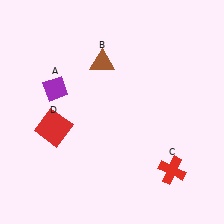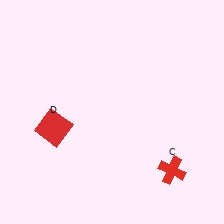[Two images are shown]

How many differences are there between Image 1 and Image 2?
There are 2 differences between the two images.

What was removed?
The brown triangle (B), the purple diamond (A) were removed in Image 2.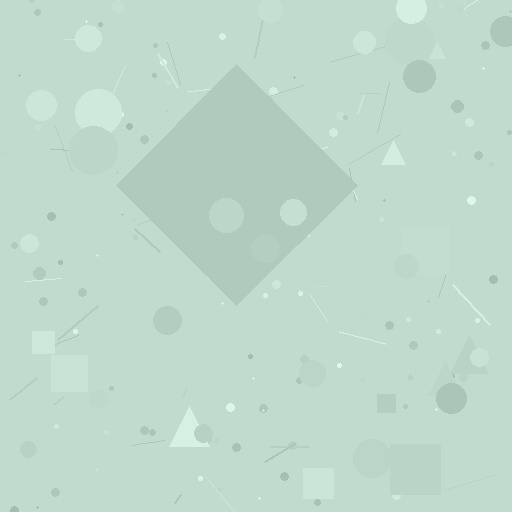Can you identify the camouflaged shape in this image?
The camouflaged shape is a diamond.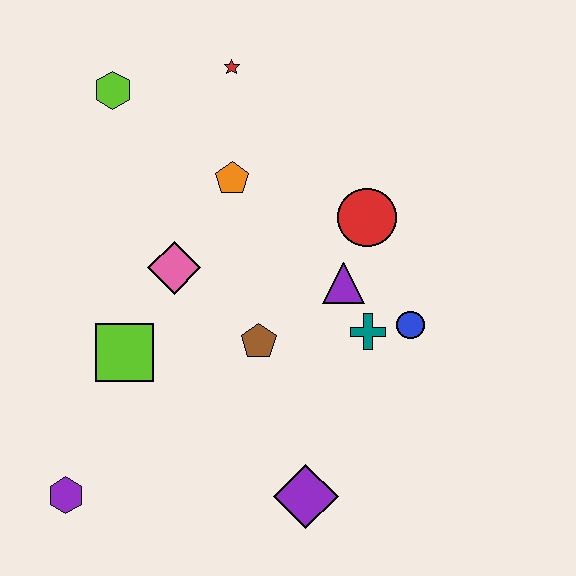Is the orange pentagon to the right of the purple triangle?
No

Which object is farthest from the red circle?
The purple hexagon is farthest from the red circle.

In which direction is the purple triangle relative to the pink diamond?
The purple triangle is to the right of the pink diamond.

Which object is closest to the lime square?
The pink diamond is closest to the lime square.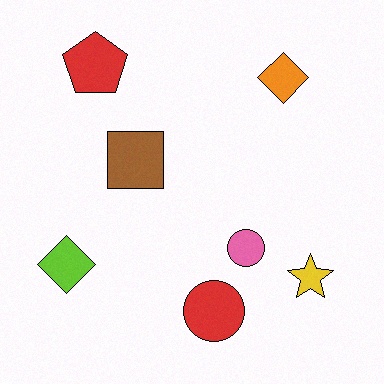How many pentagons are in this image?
There is 1 pentagon.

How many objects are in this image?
There are 7 objects.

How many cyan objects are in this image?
There are no cyan objects.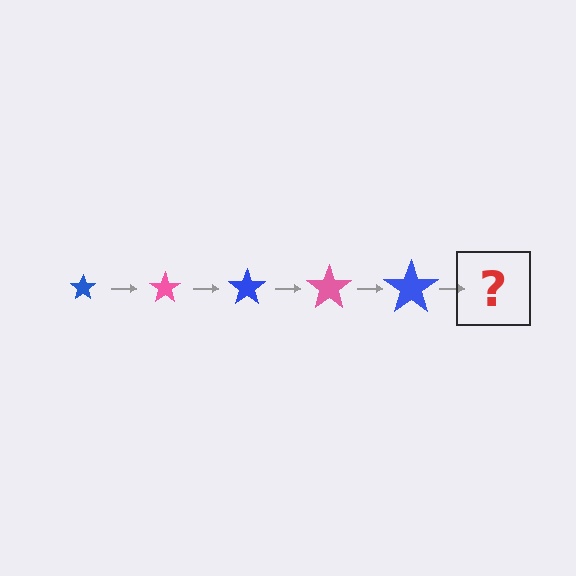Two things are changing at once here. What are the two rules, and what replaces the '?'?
The two rules are that the star grows larger each step and the color cycles through blue and pink. The '?' should be a pink star, larger than the previous one.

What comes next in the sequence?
The next element should be a pink star, larger than the previous one.